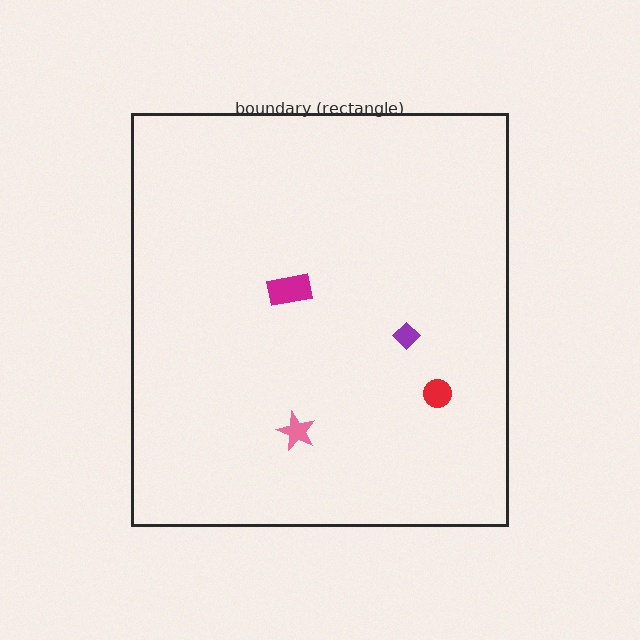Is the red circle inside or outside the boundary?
Inside.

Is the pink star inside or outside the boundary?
Inside.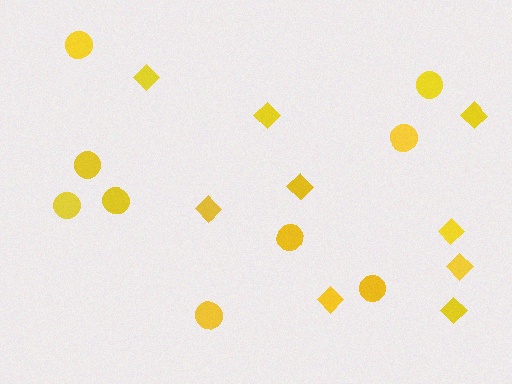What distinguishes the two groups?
There are 2 groups: one group of circles (9) and one group of diamonds (9).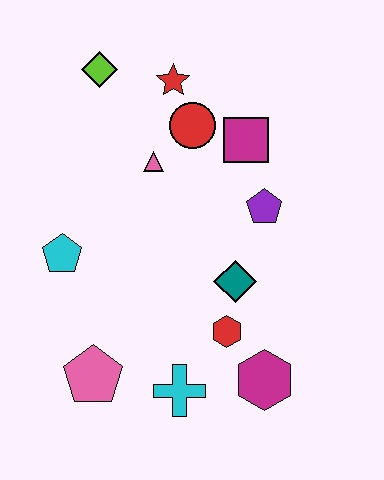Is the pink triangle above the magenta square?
No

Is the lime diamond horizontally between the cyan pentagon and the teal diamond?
Yes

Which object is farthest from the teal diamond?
The lime diamond is farthest from the teal diamond.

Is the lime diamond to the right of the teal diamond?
No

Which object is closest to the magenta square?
The red circle is closest to the magenta square.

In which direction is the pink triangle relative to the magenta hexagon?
The pink triangle is above the magenta hexagon.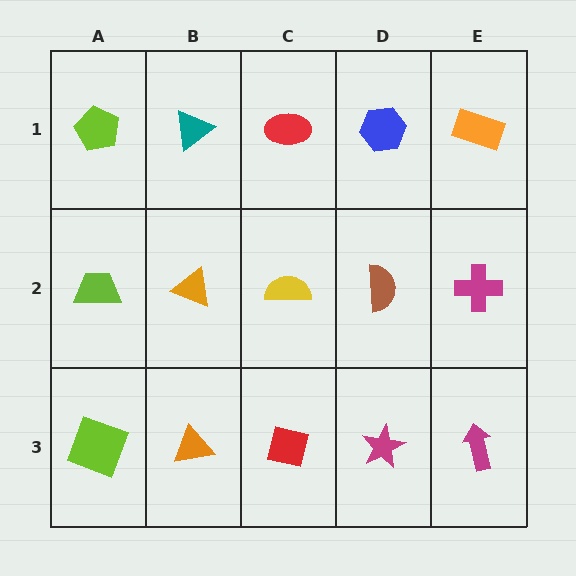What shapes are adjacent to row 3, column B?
An orange triangle (row 2, column B), a lime square (row 3, column A), a red square (row 3, column C).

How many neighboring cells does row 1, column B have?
3.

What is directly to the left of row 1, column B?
A lime pentagon.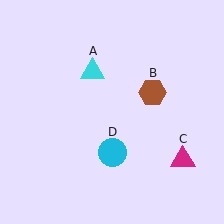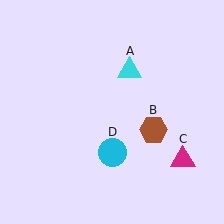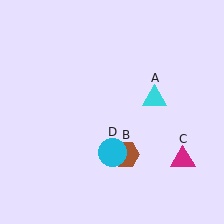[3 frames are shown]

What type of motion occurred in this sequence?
The cyan triangle (object A), brown hexagon (object B) rotated clockwise around the center of the scene.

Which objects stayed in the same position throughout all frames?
Magenta triangle (object C) and cyan circle (object D) remained stationary.